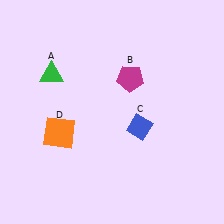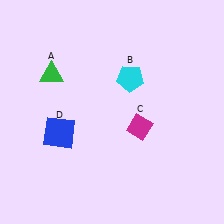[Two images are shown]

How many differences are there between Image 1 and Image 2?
There are 3 differences between the two images.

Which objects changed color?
B changed from magenta to cyan. C changed from blue to magenta. D changed from orange to blue.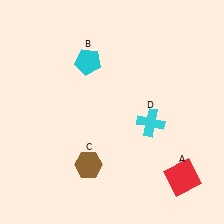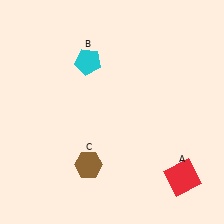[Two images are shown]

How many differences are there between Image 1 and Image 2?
There is 1 difference between the two images.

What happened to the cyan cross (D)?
The cyan cross (D) was removed in Image 2. It was in the bottom-right area of Image 1.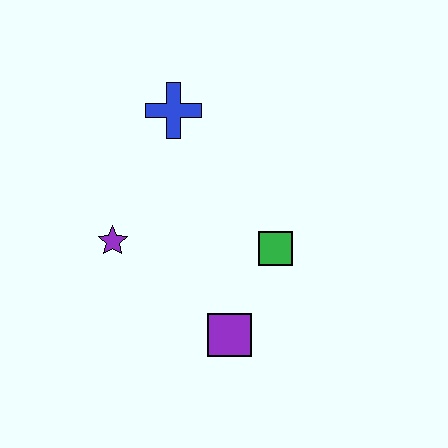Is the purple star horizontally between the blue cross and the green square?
No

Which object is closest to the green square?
The purple square is closest to the green square.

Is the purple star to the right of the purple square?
No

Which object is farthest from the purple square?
The blue cross is farthest from the purple square.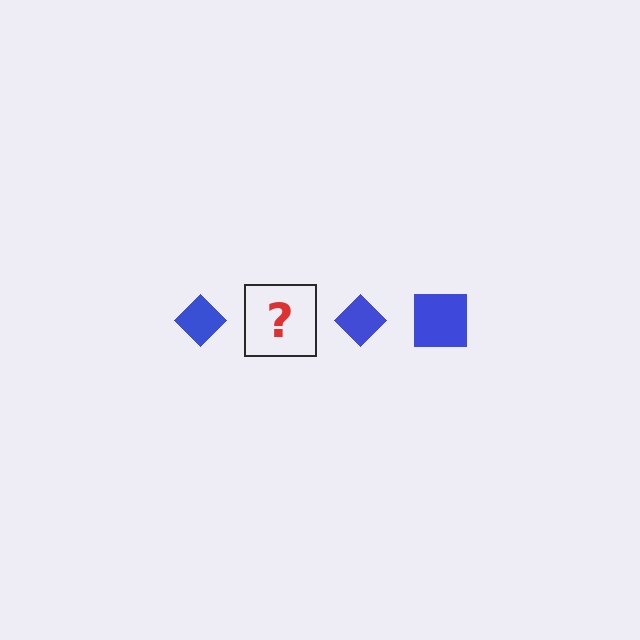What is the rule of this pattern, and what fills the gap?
The rule is that the pattern cycles through diamond, square shapes in blue. The gap should be filled with a blue square.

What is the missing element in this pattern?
The missing element is a blue square.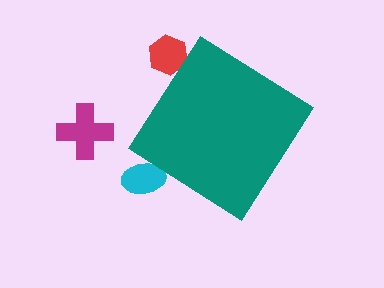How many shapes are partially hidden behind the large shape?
2 shapes are partially hidden.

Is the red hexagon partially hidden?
Yes, the red hexagon is partially hidden behind the teal diamond.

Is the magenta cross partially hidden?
No, the magenta cross is fully visible.